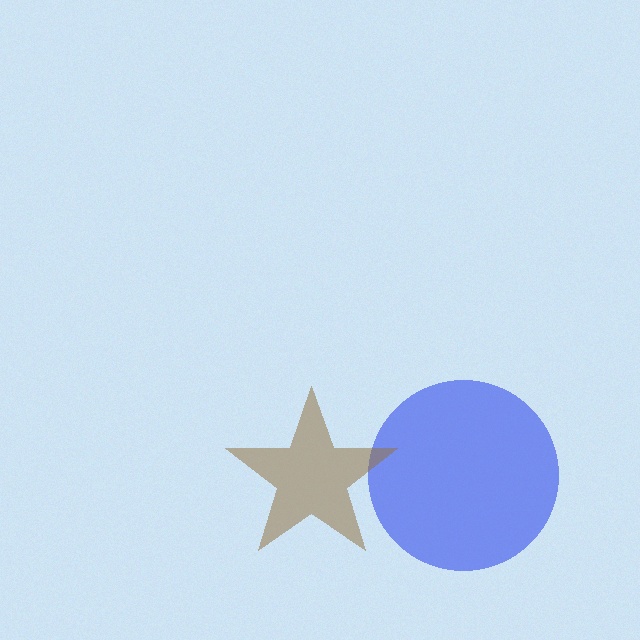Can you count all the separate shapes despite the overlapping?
Yes, there are 2 separate shapes.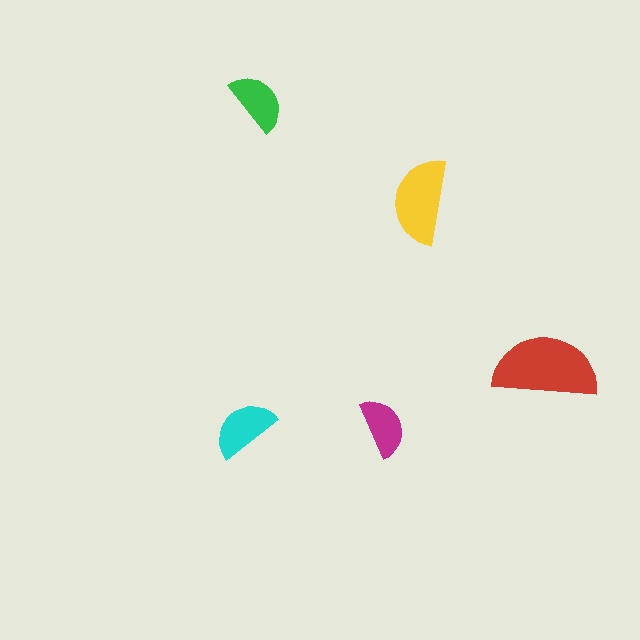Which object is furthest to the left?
The cyan semicircle is leftmost.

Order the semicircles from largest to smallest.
the red one, the yellow one, the cyan one, the green one, the magenta one.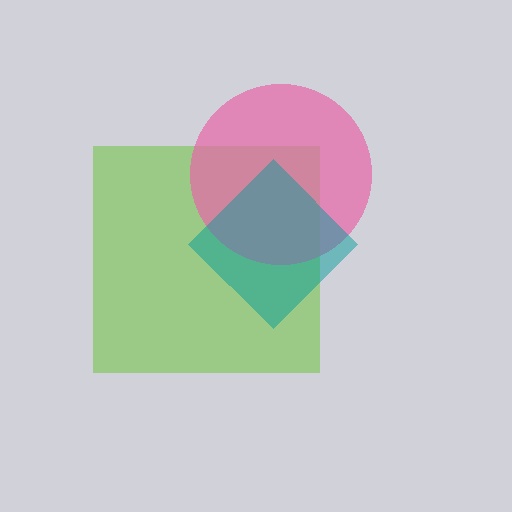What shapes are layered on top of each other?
The layered shapes are: a lime square, a pink circle, a teal diamond.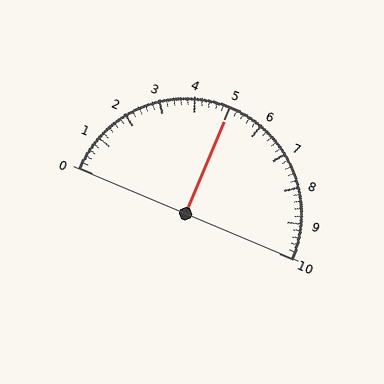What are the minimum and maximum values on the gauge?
The gauge ranges from 0 to 10.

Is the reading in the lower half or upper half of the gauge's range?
The reading is in the upper half of the range (0 to 10).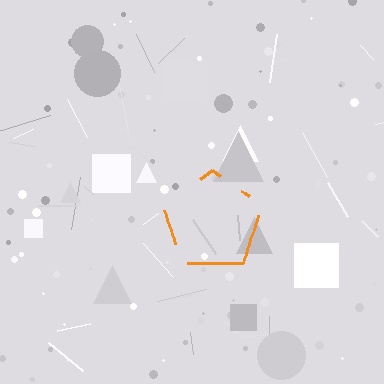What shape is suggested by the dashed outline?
The dashed outline suggests a pentagon.